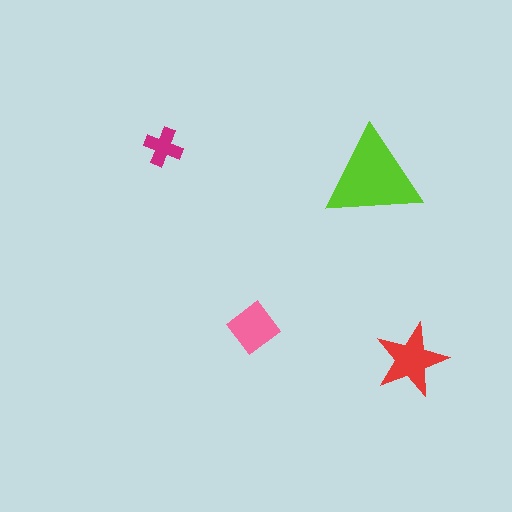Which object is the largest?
The lime triangle.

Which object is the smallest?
The magenta cross.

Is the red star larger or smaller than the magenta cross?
Larger.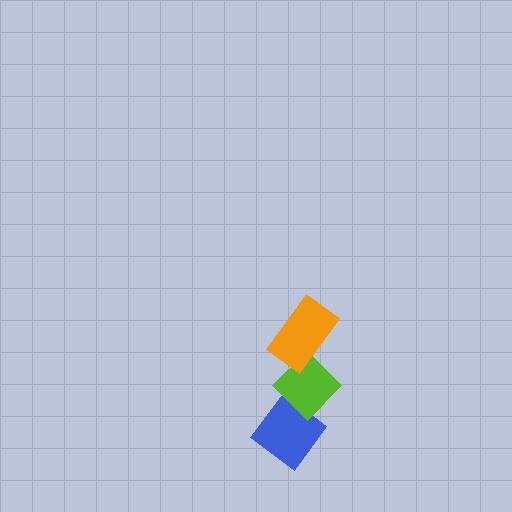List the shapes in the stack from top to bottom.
From top to bottom: the orange rectangle, the lime diamond, the blue diamond.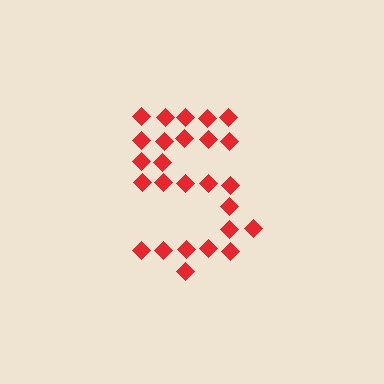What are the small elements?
The small elements are diamonds.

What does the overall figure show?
The overall figure shows the digit 5.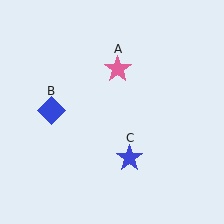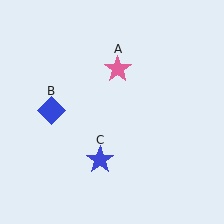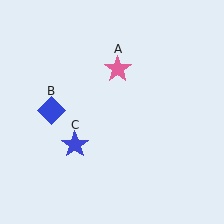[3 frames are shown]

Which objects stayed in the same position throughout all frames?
Pink star (object A) and blue diamond (object B) remained stationary.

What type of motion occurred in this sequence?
The blue star (object C) rotated clockwise around the center of the scene.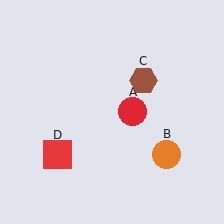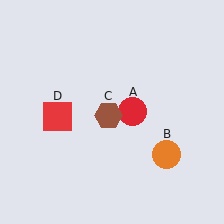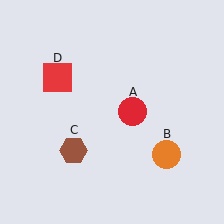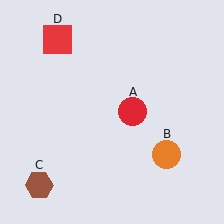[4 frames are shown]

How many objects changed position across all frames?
2 objects changed position: brown hexagon (object C), red square (object D).